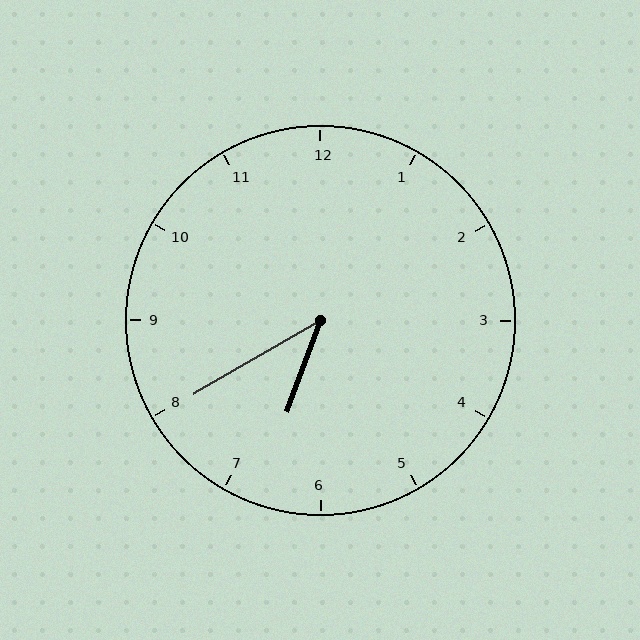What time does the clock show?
6:40.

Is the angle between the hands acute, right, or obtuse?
It is acute.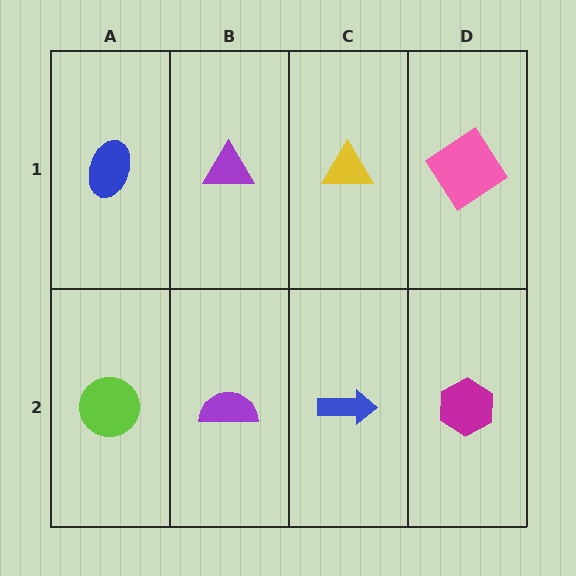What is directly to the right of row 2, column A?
A purple semicircle.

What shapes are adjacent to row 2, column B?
A purple triangle (row 1, column B), a lime circle (row 2, column A), a blue arrow (row 2, column C).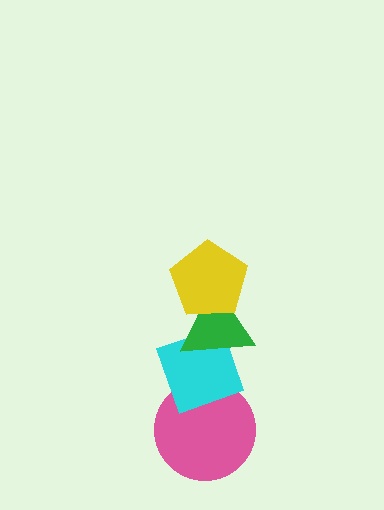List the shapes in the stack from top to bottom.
From top to bottom: the yellow pentagon, the green triangle, the cyan diamond, the pink circle.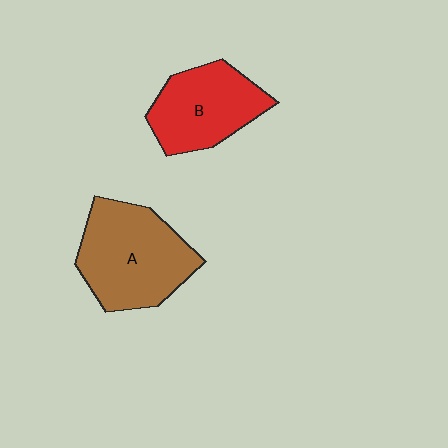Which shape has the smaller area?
Shape B (red).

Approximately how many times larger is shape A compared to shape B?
Approximately 1.3 times.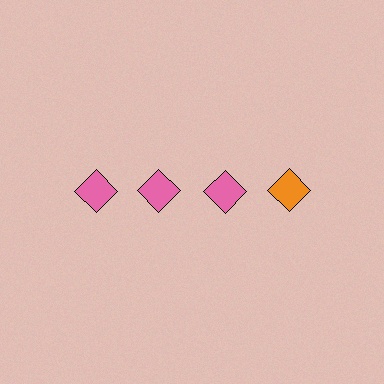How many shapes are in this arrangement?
There are 4 shapes arranged in a grid pattern.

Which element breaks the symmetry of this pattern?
The orange diamond in the top row, second from right column breaks the symmetry. All other shapes are pink diamonds.